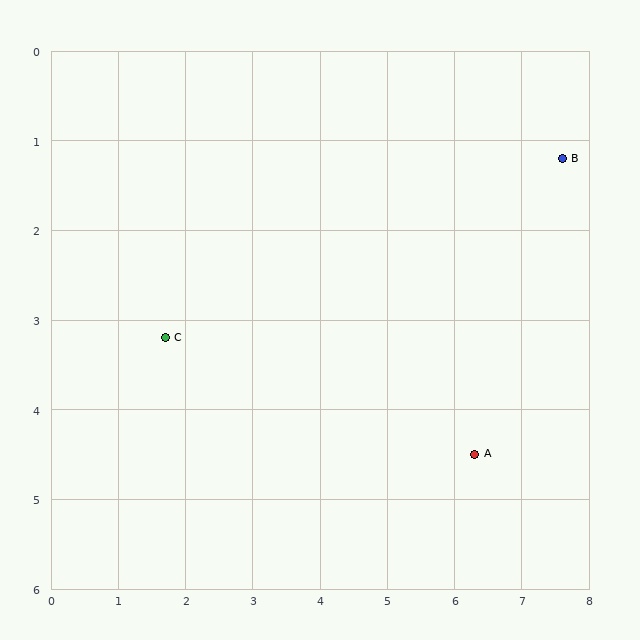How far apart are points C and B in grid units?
Points C and B are about 6.2 grid units apart.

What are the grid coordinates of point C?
Point C is at approximately (1.7, 3.2).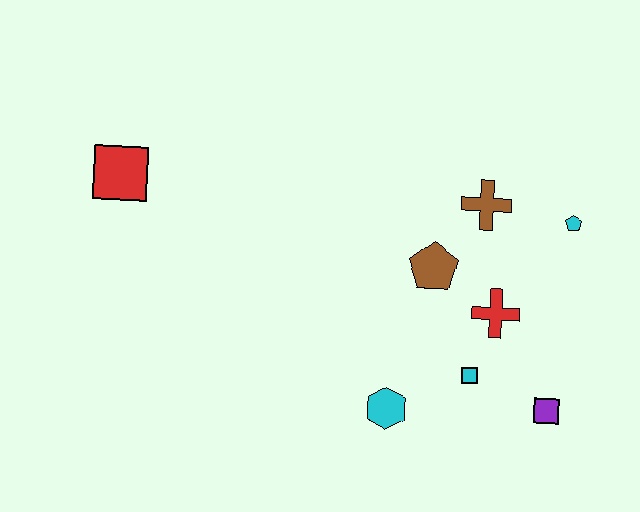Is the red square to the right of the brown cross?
No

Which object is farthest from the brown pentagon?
The red square is farthest from the brown pentagon.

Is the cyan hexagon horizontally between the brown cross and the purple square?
No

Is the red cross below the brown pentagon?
Yes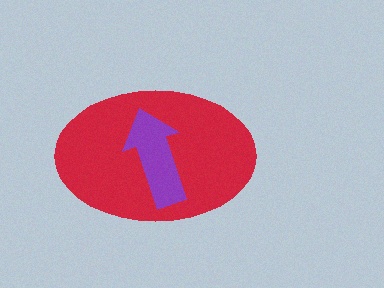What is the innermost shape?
The purple arrow.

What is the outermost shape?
The red ellipse.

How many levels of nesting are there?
2.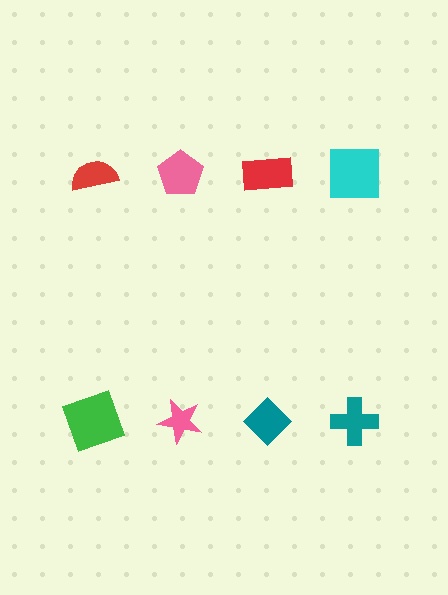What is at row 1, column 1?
A red semicircle.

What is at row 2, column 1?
A green square.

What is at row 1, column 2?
A pink pentagon.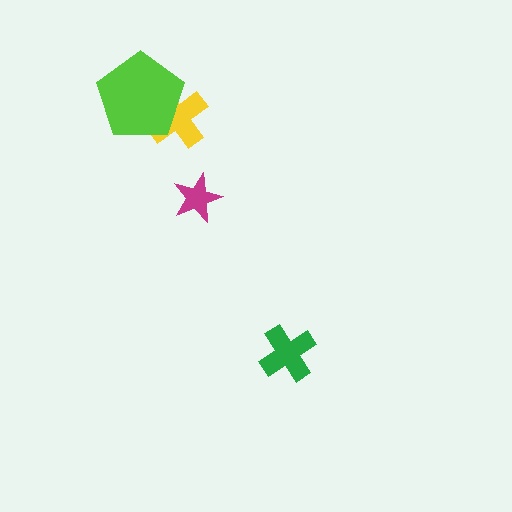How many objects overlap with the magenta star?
0 objects overlap with the magenta star.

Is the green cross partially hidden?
No, no other shape covers it.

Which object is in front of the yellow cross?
The lime pentagon is in front of the yellow cross.